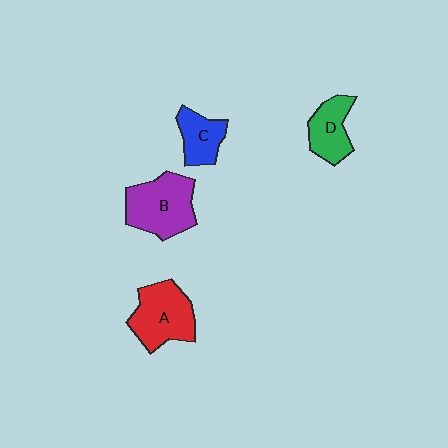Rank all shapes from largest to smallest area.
From largest to smallest: B (purple), A (red), D (green), C (blue).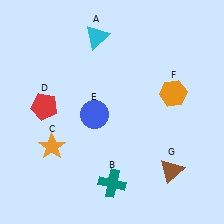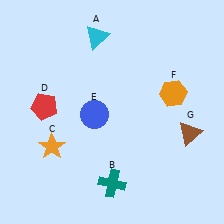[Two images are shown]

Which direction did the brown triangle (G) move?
The brown triangle (G) moved up.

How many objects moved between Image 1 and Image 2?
1 object moved between the two images.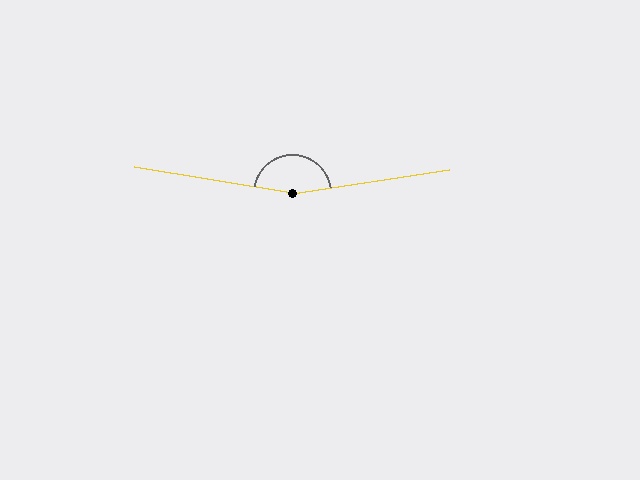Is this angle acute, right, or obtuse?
It is obtuse.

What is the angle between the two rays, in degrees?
Approximately 162 degrees.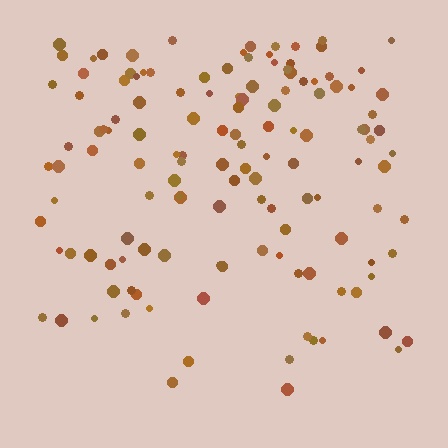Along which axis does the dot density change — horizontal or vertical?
Vertical.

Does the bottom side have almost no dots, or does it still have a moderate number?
Still a moderate number, just noticeably fewer than the top.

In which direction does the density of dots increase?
From bottom to top, with the top side densest.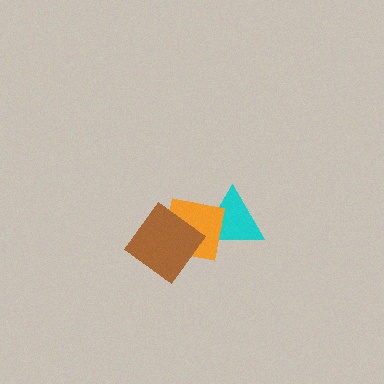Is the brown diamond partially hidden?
No, no other shape covers it.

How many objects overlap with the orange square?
2 objects overlap with the orange square.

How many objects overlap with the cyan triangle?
1 object overlaps with the cyan triangle.